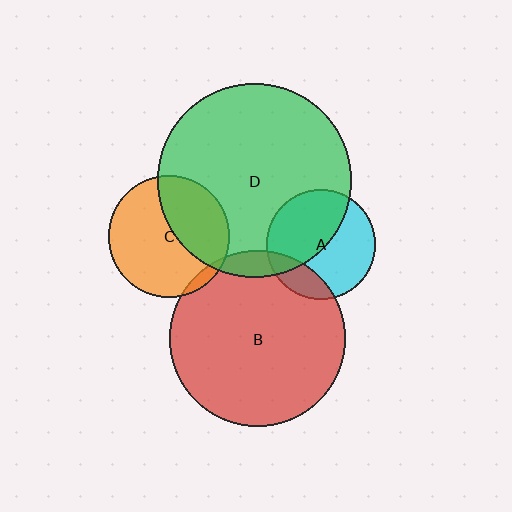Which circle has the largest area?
Circle D (green).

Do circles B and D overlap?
Yes.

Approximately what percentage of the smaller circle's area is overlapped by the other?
Approximately 5%.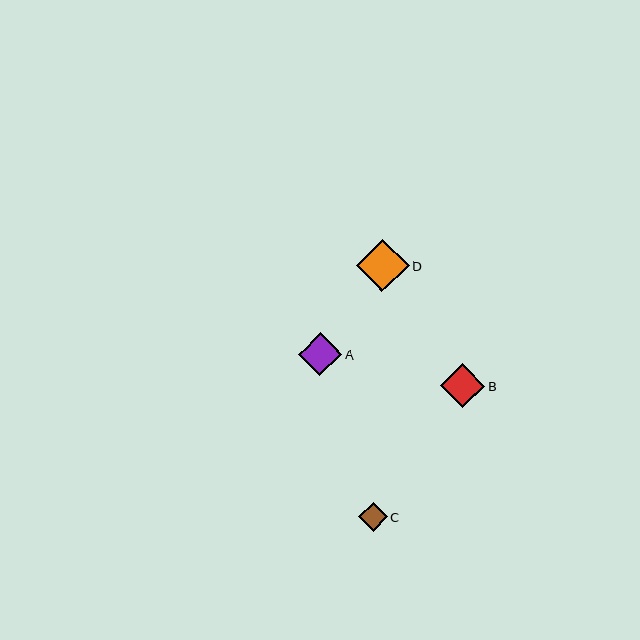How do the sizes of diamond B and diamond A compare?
Diamond B and diamond A are approximately the same size.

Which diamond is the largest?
Diamond D is the largest with a size of approximately 52 pixels.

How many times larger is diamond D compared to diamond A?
Diamond D is approximately 1.2 times the size of diamond A.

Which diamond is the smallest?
Diamond C is the smallest with a size of approximately 28 pixels.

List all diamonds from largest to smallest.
From largest to smallest: D, B, A, C.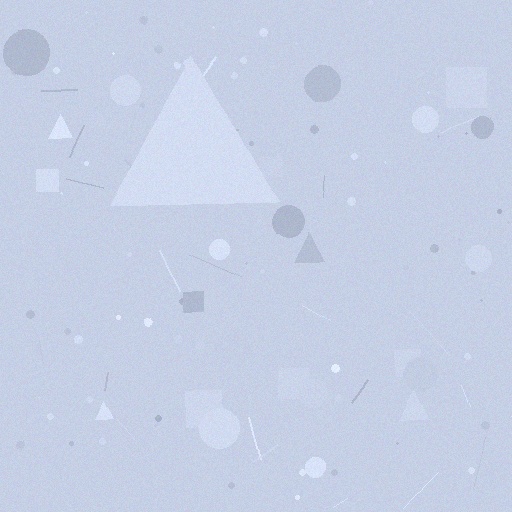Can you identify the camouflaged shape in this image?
The camouflaged shape is a triangle.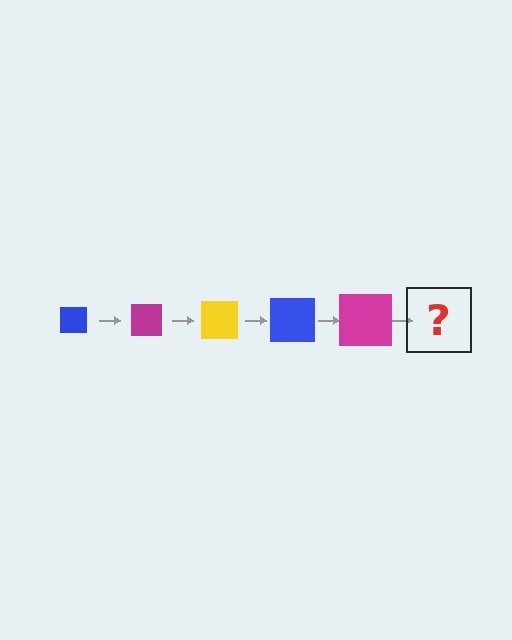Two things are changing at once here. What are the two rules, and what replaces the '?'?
The two rules are that the square grows larger each step and the color cycles through blue, magenta, and yellow. The '?' should be a yellow square, larger than the previous one.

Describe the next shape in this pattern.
It should be a yellow square, larger than the previous one.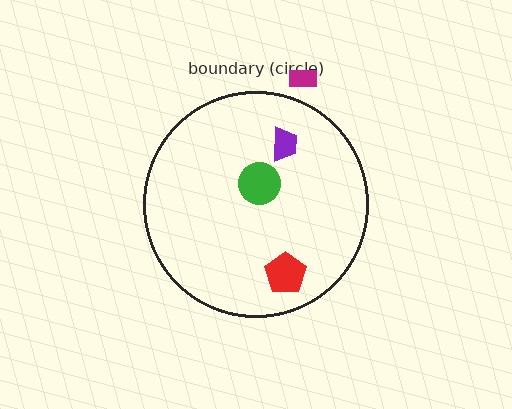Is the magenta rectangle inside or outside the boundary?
Outside.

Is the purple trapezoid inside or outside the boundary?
Inside.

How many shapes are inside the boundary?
3 inside, 1 outside.